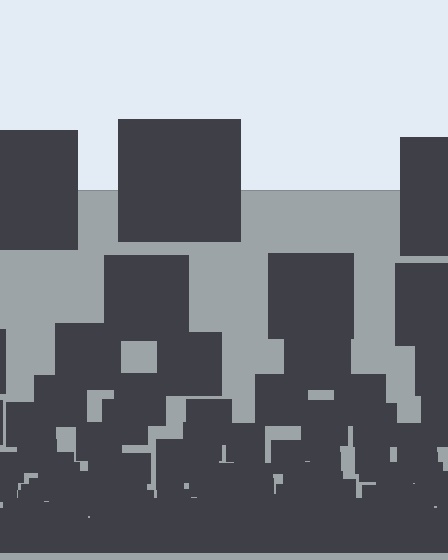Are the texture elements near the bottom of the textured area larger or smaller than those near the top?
Smaller. The gradient is inverted — elements near the bottom are smaller and denser.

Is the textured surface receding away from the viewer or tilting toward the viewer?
The surface appears to tilt toward the viewer. Texture elements get larger and sparser toward the top.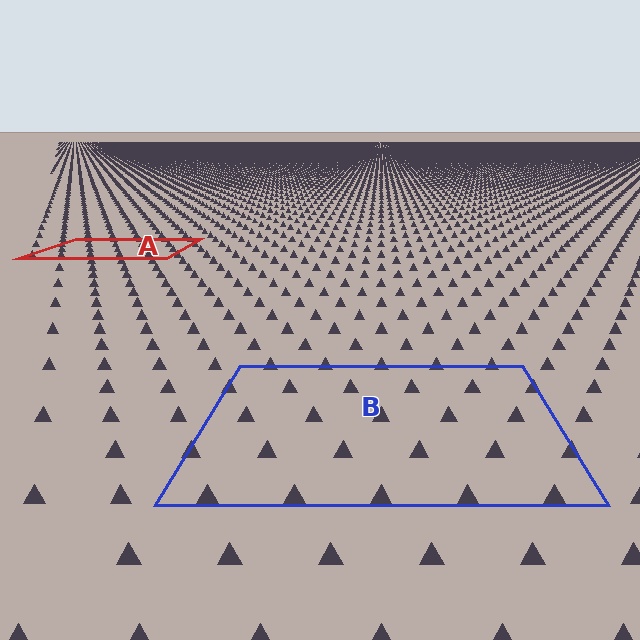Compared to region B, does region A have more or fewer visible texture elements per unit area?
Region A has more texture elements per unit area — they are packed more densely because it is farther away.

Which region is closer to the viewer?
Region B is closer. The texture elements there are larger and more spread out.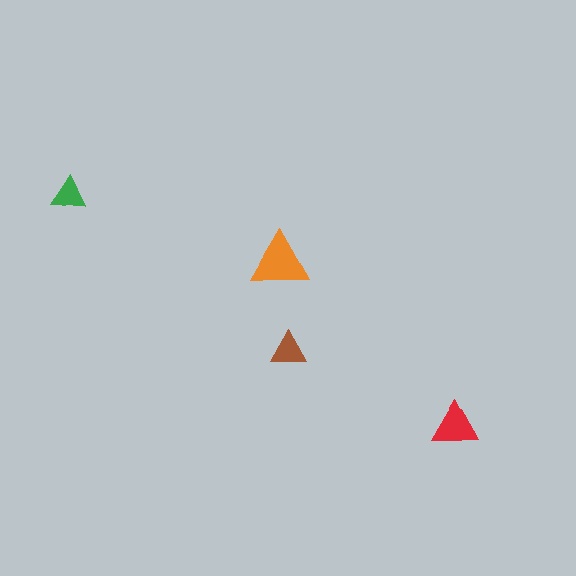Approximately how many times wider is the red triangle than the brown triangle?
About 1.5 times wider.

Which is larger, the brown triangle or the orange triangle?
The orange one.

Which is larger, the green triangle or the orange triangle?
The orange one.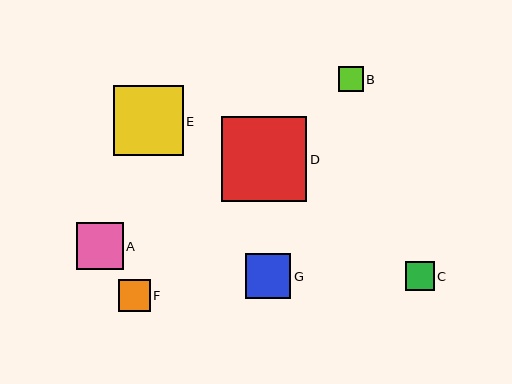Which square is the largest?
Square D is the largest with a size of approximately 86 pixels.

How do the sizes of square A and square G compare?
Square A and square G are approximately the same size.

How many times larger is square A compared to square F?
Square A is approximately 1.5 times the size of square F.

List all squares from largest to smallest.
From largest to smallest: D, E, A, G, F, C, B.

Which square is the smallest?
Square B is the smallest with a size of approximately 25 pixels.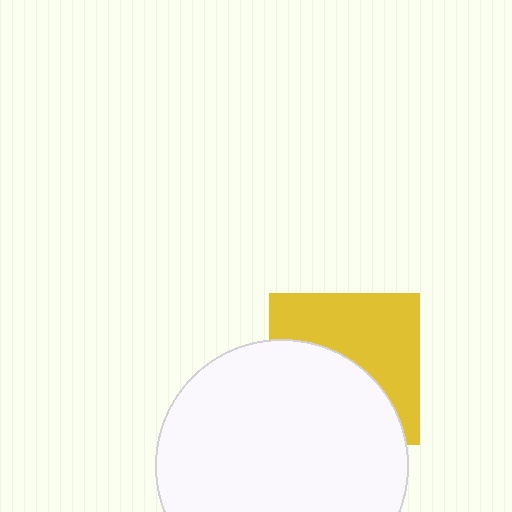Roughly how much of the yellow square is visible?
About half of it is visible (roughly 50%).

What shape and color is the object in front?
The object in front is a white circle.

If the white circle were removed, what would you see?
You would see the complete yellow square.